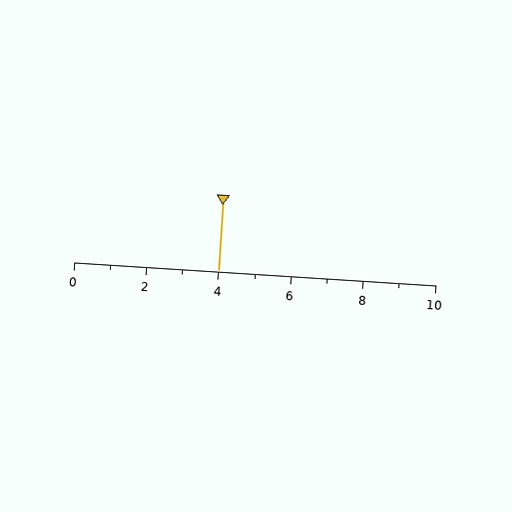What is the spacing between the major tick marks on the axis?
The major ticks are spaced 2 apart.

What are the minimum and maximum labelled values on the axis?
The axis runs from 0 to 10.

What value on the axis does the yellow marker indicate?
The marker indicates approximately 4.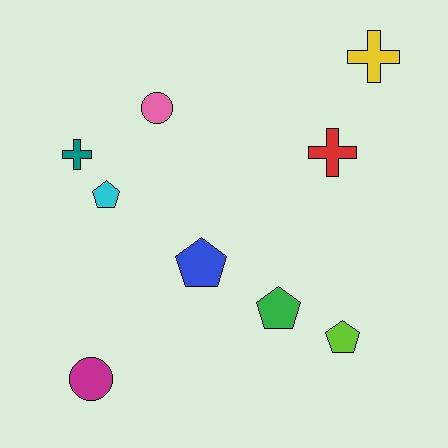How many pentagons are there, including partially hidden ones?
There are 4 pentagons.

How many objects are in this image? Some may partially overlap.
There are 9 objects.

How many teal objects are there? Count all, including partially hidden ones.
There is 1 teal object.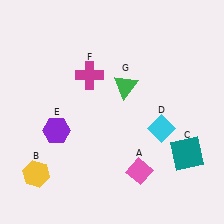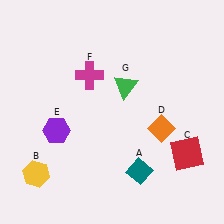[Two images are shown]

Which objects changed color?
A changed from pink to teal. C changed from teal to red. D changed from cyan to orange.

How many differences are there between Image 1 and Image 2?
There are 3 differences between the two images.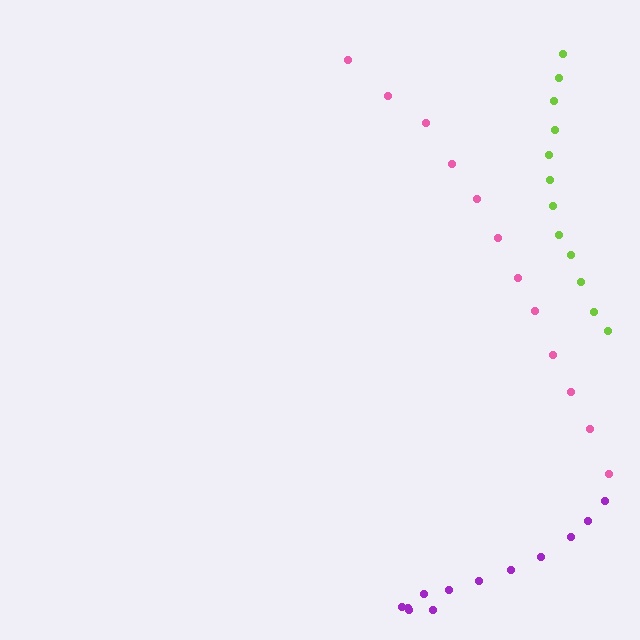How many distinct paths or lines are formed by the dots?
There are 3 distinct paths.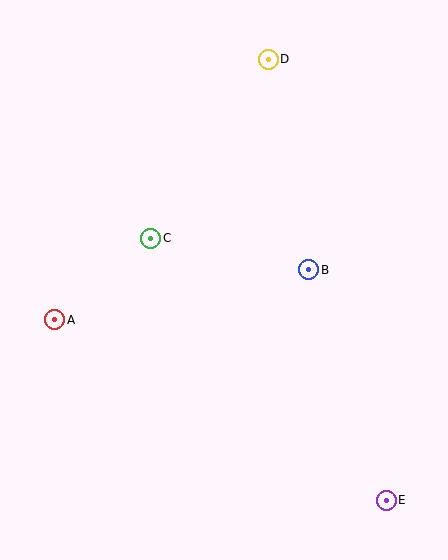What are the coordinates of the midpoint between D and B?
The midpoint between D and B is at (289, 165).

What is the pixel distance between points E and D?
The distance between E and D is 456 pixels.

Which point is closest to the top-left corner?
Point D is closest to the top-left corner.